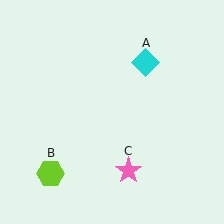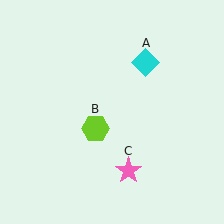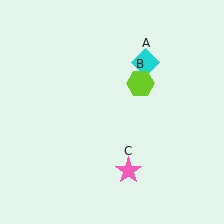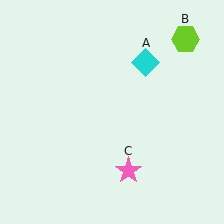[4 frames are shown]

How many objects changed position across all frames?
1 object changed position: lime hexagon (object B).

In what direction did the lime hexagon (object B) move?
The lime hexagon (object B) moved up and to the right.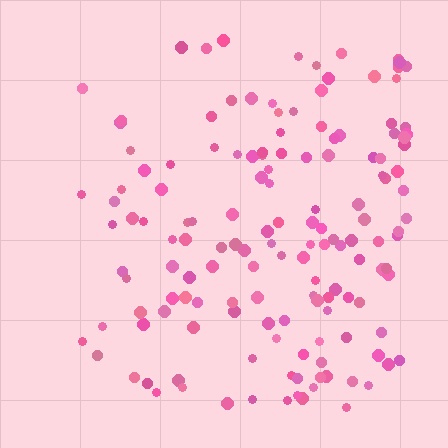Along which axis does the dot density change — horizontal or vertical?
Horizontal.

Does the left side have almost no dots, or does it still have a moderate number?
Still a moderate number, just noticeably fewer than the right.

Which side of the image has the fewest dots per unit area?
The left.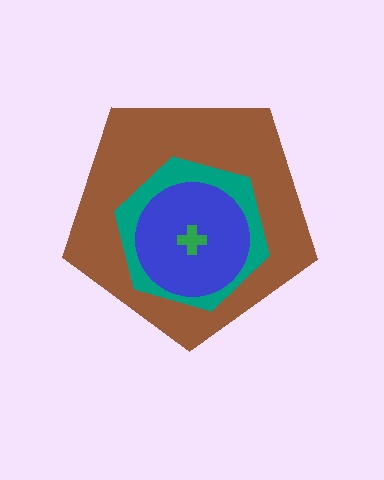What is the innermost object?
The green cross.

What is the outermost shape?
The brown pentagon.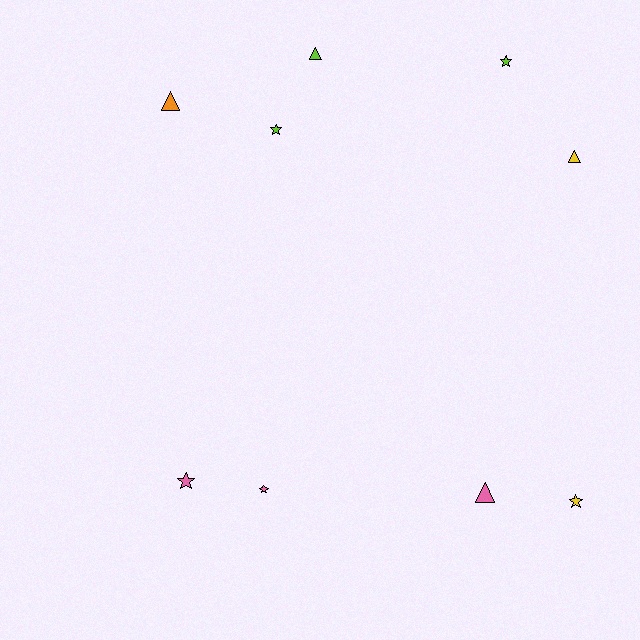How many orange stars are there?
There are no orange stars.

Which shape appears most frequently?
Star, with 5 objects.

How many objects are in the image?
There are 9 objects.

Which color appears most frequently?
Pink, with 3 objects.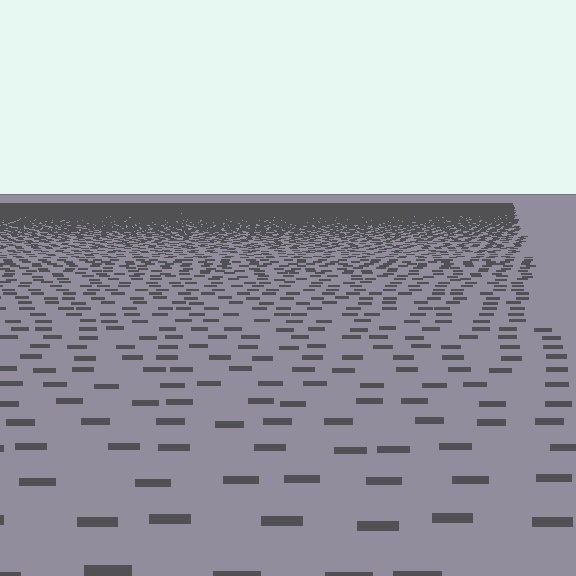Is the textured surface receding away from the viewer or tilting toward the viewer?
The surface is receding away from the viewer. Texture elements get smaller and denser toward the top.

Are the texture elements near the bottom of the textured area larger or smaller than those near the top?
Larger. Near the bottom, elements are closer to the viewer and appear at a bigger on-screen size.